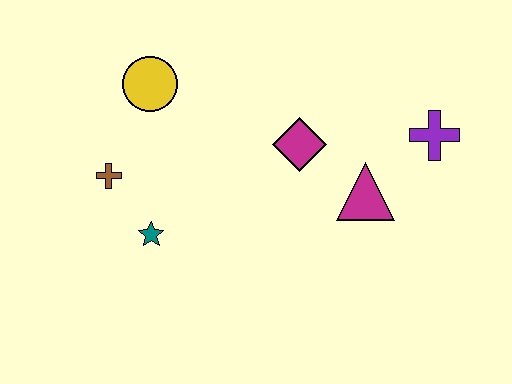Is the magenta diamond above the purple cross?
No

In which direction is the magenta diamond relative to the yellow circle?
The magenta diamond is to the right of the yellow circle.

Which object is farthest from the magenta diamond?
The brown cross is farthest from the magenta diamond.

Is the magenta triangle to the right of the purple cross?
No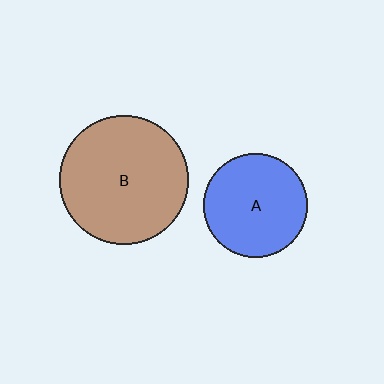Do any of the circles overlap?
No, none of the circles overlap.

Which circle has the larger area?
Circle B (brown).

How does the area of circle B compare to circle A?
Approximately 1.5 times.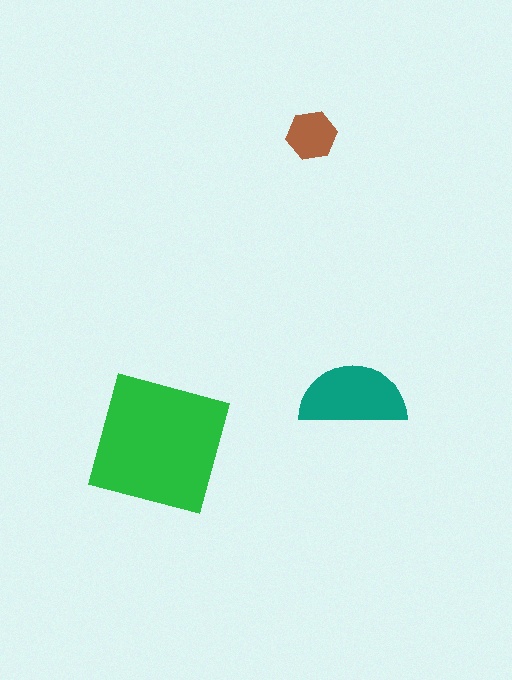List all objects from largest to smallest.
The green square, the teal semicircle, the brown hexagon.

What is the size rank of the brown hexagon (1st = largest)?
3rd.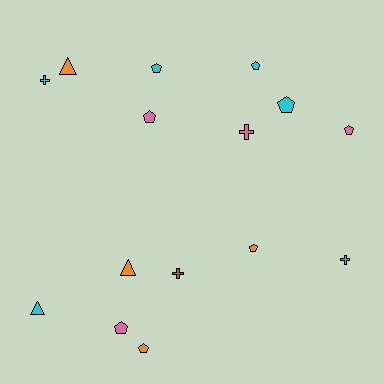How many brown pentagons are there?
There are no brown pentagons.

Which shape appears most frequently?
Pentagon, with 8 objects.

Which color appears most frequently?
Cyan, with 6 objects.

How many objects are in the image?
There are 15 objects.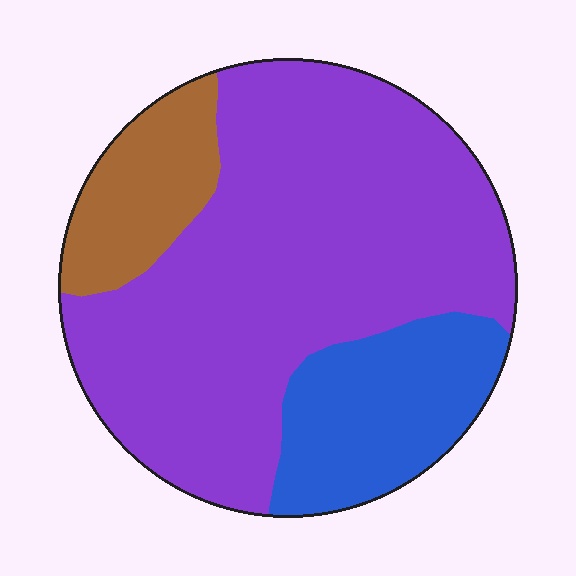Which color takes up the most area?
Purple, at roughly 65%.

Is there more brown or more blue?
Blue.